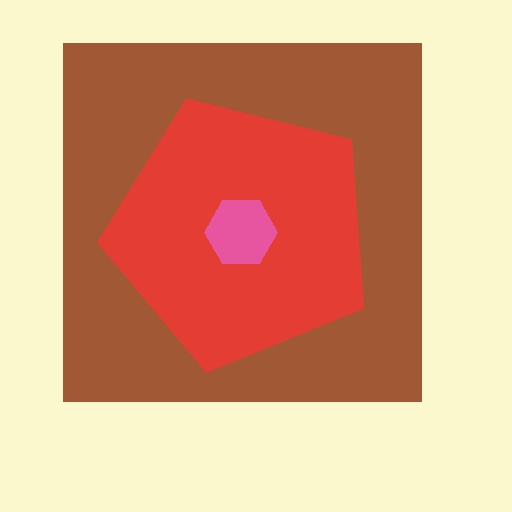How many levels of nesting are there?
3.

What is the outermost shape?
The brown square.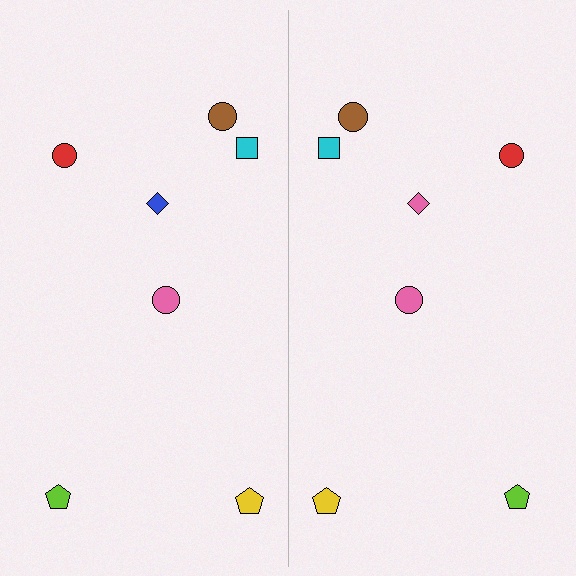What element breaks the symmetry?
The pink diamond on the right side breaks the symmetry — its mirror counterpart is blue.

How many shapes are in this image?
There are 14 shapes in this image.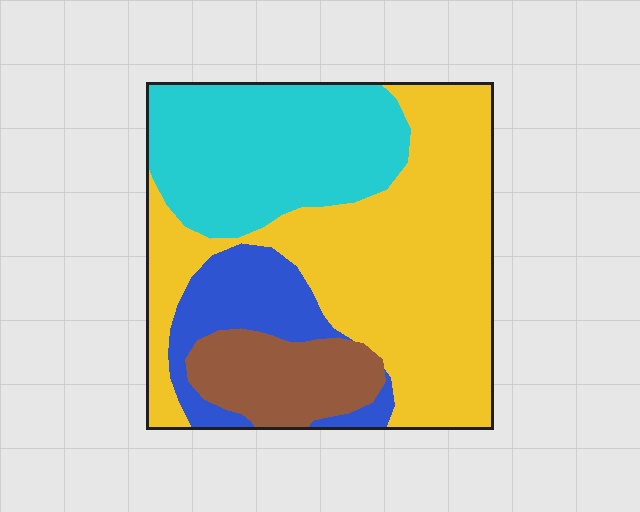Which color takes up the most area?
Yellow, at roughly 45%.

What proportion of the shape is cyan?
Cyan covers roughly 30% of the shape.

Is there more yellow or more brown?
Yellow.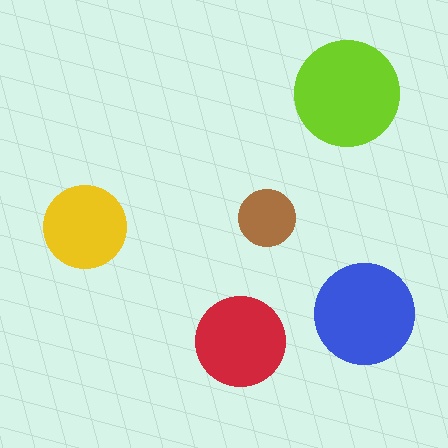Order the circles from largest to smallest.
the lime one, the blue one, the red one, the yellow one, the brown one.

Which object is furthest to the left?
The yellow circle is leftmost.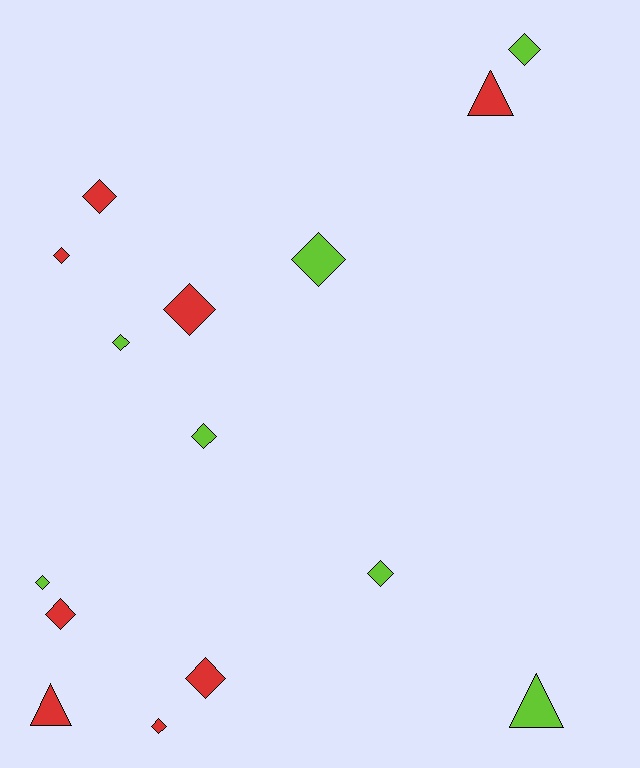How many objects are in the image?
There are 15 objects.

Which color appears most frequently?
Red, with 8 objects.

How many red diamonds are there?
There are 6 red diamonds.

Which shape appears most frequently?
Diamond, with 12 objects.